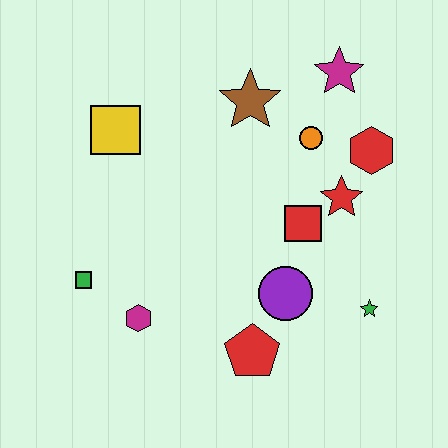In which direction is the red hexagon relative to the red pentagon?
The red hexagon is above the red pentagon.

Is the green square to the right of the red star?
No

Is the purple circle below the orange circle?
Yes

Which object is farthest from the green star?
The yellow square is farthest from the green star.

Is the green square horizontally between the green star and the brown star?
No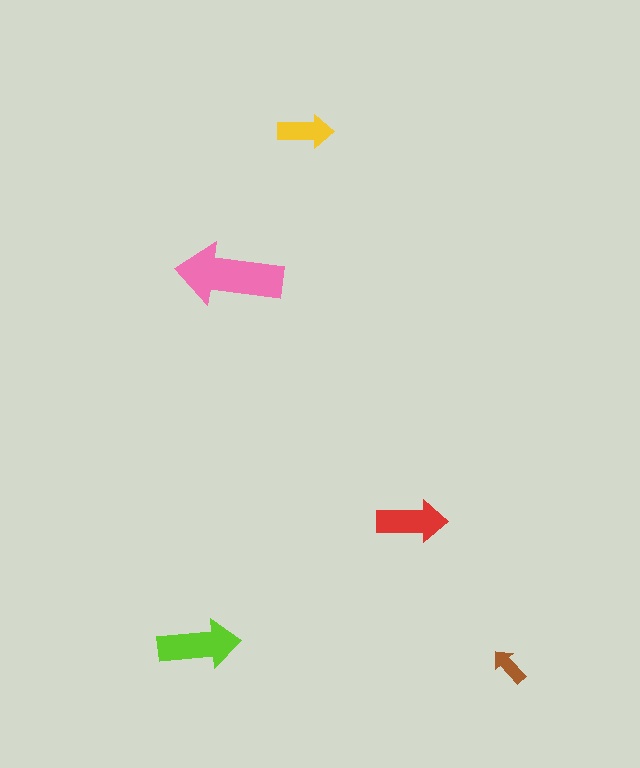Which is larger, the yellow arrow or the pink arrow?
The pink one.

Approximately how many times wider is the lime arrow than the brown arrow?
About 2 times wider.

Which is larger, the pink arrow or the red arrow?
The pink one.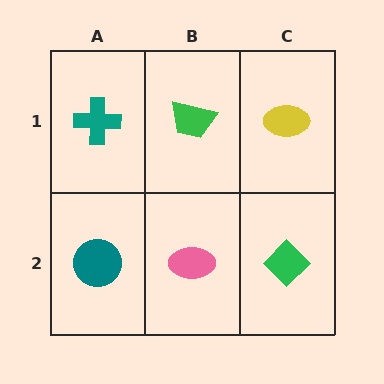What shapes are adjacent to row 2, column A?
A teal cross (row 1, column A), a pink ellipse (row 2, column B).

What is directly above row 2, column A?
A teal cross.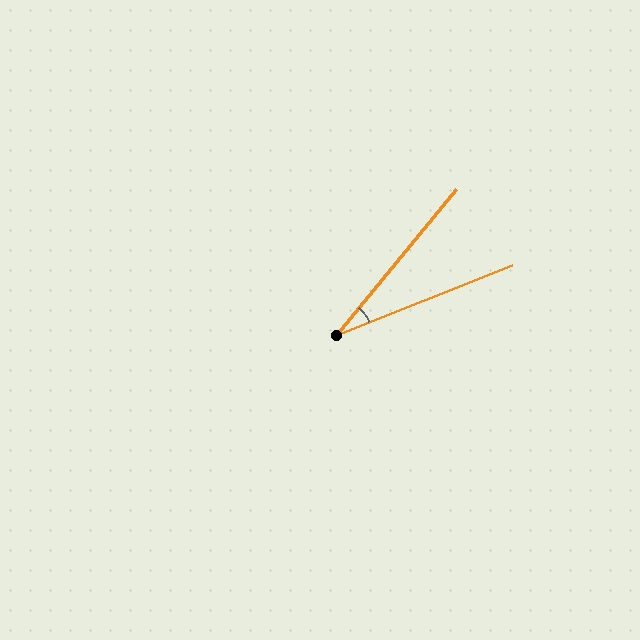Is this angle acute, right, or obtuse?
It is acute.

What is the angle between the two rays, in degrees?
Approximately 29 degrees.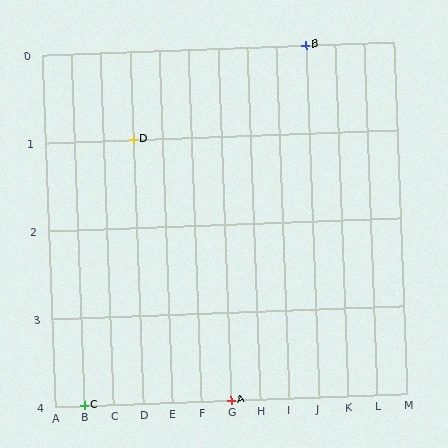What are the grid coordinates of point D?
Point D is at grid coordinates (D, 1).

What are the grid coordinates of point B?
Point B is at grid coordinates (J, 0).